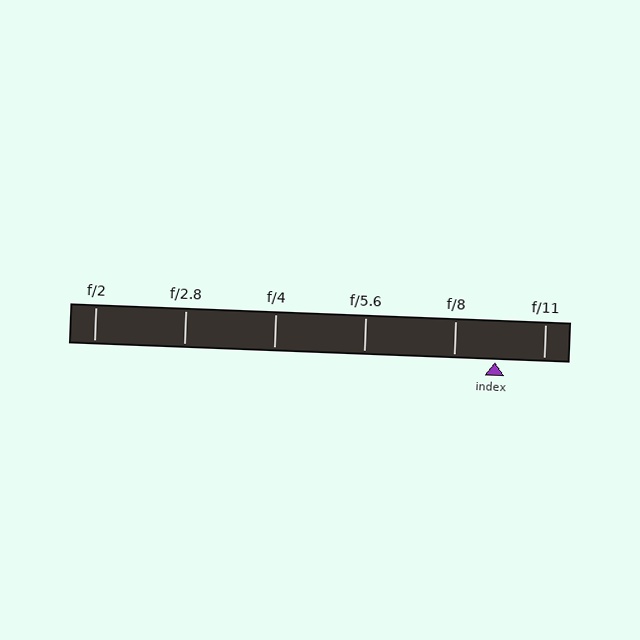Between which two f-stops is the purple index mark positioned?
The index mark is between f/8 and f/11.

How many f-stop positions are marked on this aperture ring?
There are 6 f-stop positions marked.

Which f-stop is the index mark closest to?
The index mark is closest to f/8.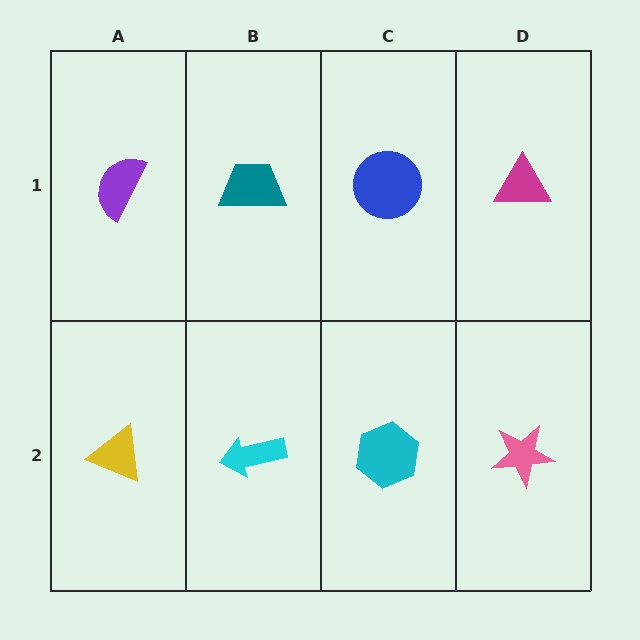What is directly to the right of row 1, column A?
A teal trapezoid.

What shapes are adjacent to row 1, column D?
A pink star (row 2, column D), a blue circle (row 1, column C).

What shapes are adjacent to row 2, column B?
A teal trapezoid (row 1, column B), a yellow triangle (row 2, column A), a cyan hexagon (row 2, column C).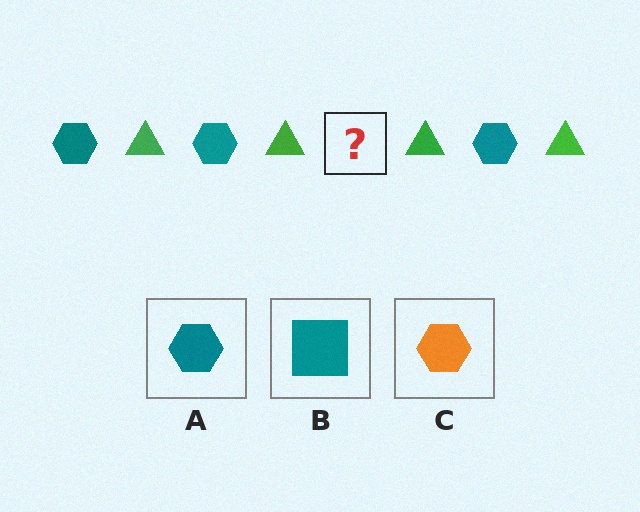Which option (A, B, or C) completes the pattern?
A.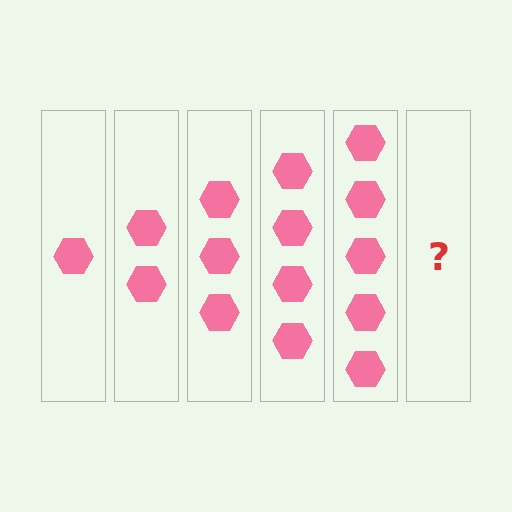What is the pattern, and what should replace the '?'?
The pattern is that each step adds one more hexagon. The '?' should be 6 hexagons.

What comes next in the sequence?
The next element should be 6 hexagons.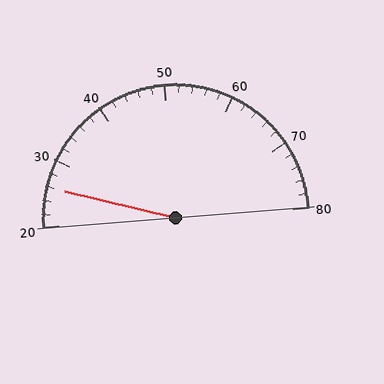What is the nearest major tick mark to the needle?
The nearest major tick mark is 30.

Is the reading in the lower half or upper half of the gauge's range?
The reading is in the lower half of the range (20 to 80).